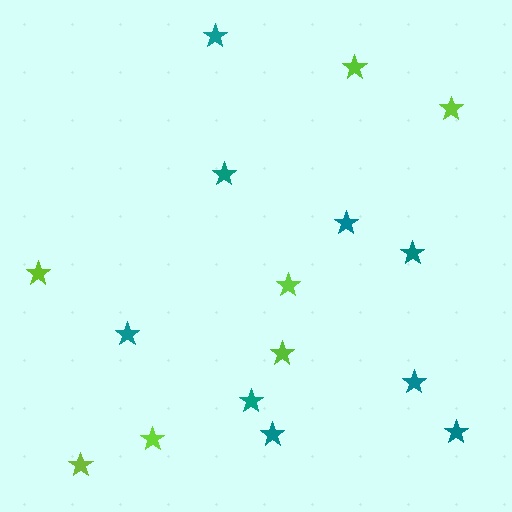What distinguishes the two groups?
There are 2 groups: one group of teal stars (9) and one group of lime stars (7).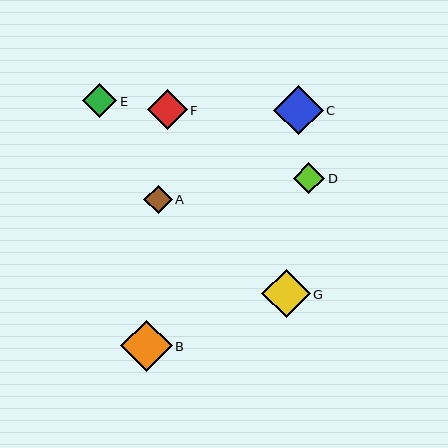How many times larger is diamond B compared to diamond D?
Diamond B is approximately 1.6 times the size of diamond D.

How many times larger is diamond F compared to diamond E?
Diamond F is approximately 1.2 times the size of diamond E.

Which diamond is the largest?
Diamond B is the largest with a size of approximately 51 pixels.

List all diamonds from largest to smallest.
From largest to smallest: B, C, G, F, E, D, A.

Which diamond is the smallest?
Diamond A is the smallest with a size of approximately 28 pixels.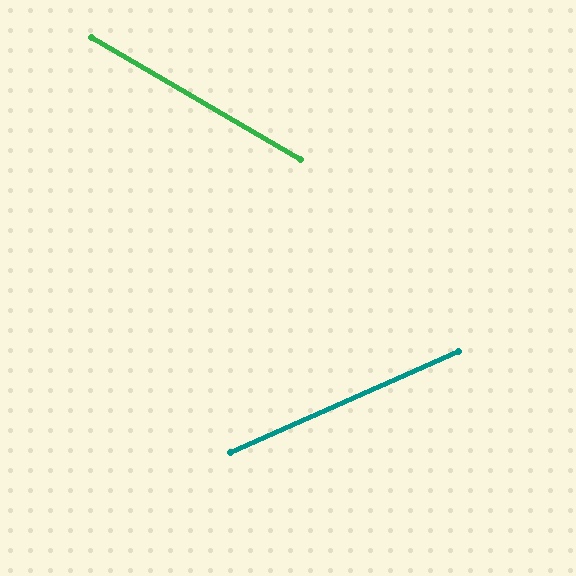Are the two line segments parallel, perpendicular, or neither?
Neither parallel nor perpendicular — they differ by about 54°.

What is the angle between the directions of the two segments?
Approximately 54 degrees.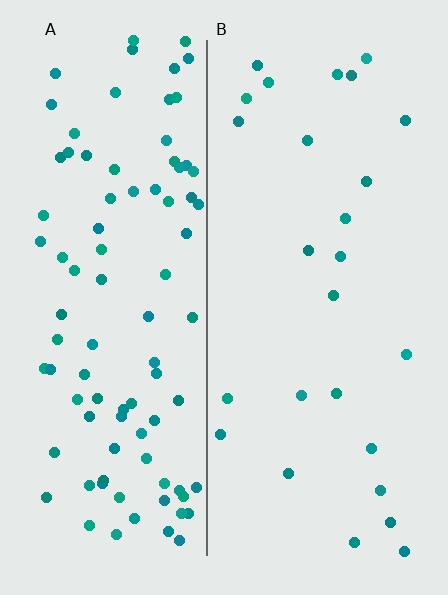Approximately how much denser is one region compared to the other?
Approximately 3.6× — region A over region B.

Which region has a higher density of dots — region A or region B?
A (the left).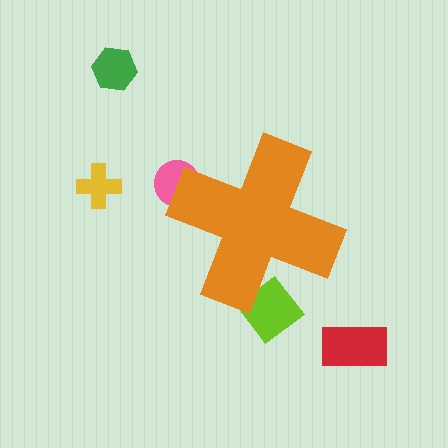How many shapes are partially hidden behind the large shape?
2 shapes are partially hidden.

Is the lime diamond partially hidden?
Yes, the lime diamond is partially hidden behind the orange cross.